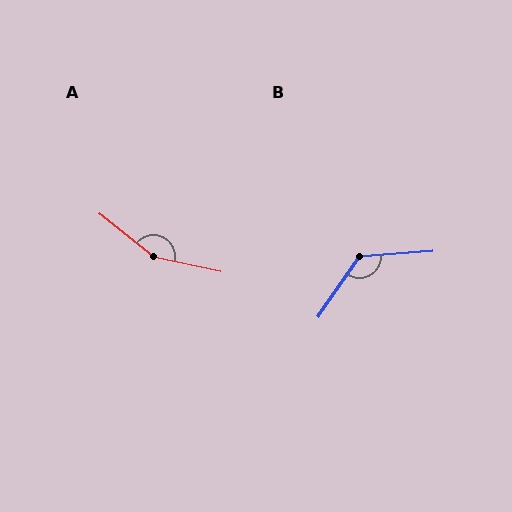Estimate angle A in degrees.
Approximately 154 degrees.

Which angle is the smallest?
B, at approximately 128 degrees.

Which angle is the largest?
A, at approximately 154 degrees.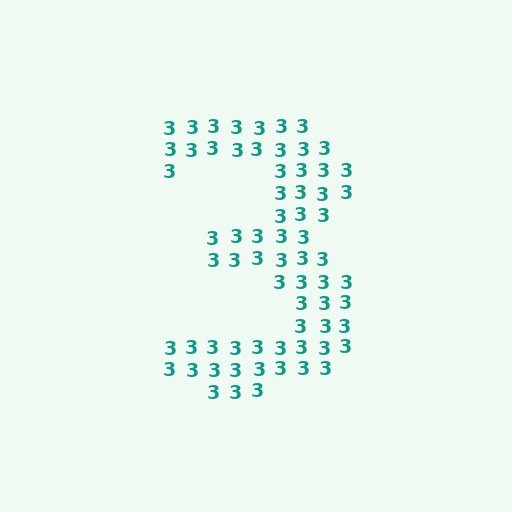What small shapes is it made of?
It is made of small digit 3's.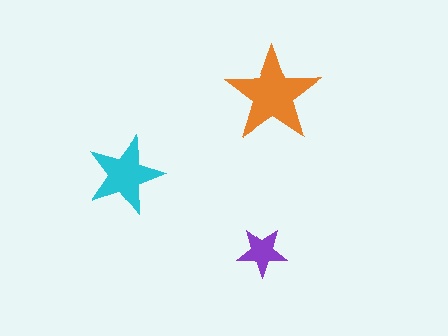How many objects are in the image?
There are 3 objects in the image.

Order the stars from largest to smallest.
the orange one, the cyan one, the purple one.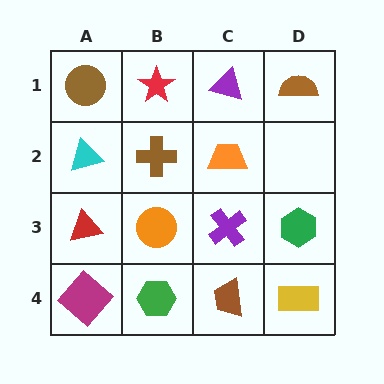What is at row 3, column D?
A green hexagon.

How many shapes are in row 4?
4 shapes.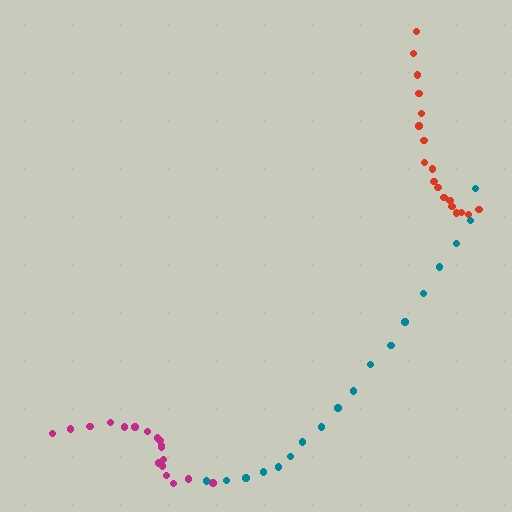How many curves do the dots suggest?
There are 3 distinct paths.